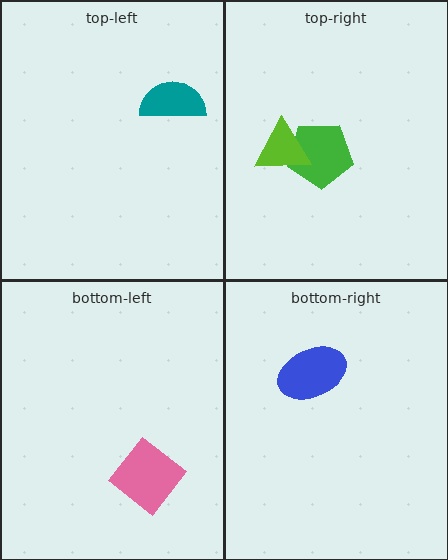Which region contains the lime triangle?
The top-right region.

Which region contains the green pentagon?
The top-right region.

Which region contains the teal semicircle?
The top-left region.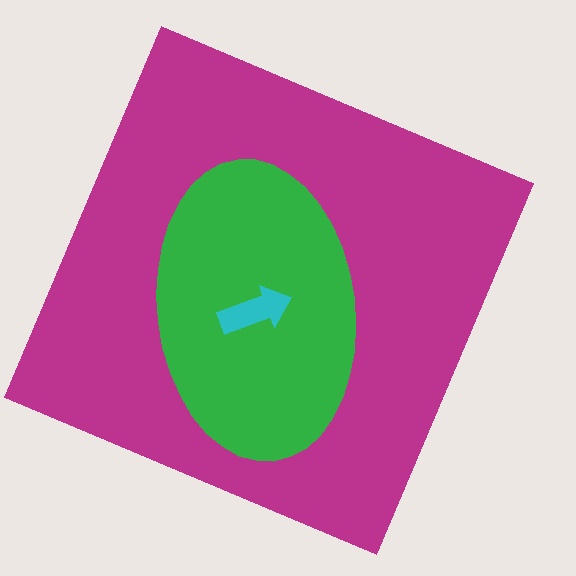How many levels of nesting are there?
3.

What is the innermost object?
The cyan arrow.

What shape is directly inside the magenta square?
The green ellipse.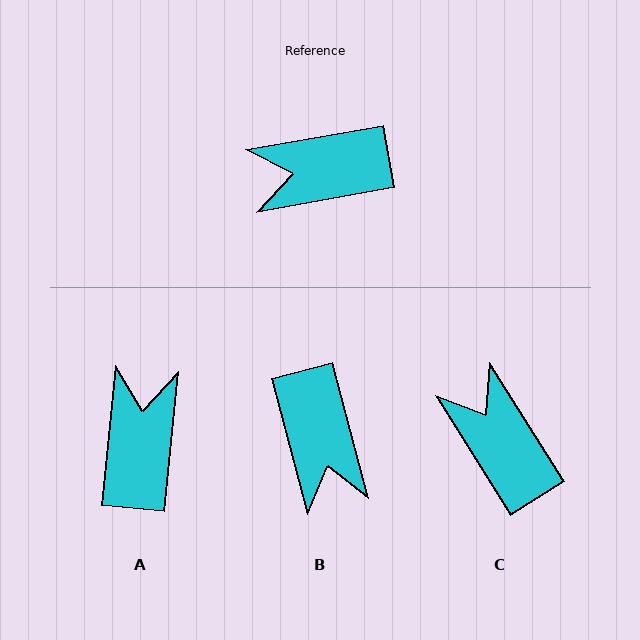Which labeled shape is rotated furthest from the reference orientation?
A, about 106 degrees away.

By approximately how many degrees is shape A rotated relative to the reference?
Approximately 106 degrees clockwise.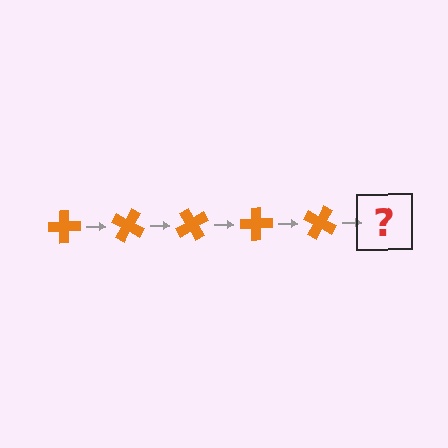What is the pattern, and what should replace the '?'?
The pattern is that the cross rotates 30 degrees each step. The '?' should be an orange cross rotated 150 degrees.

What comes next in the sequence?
The next element should be an orange cross rotated 150 degrees.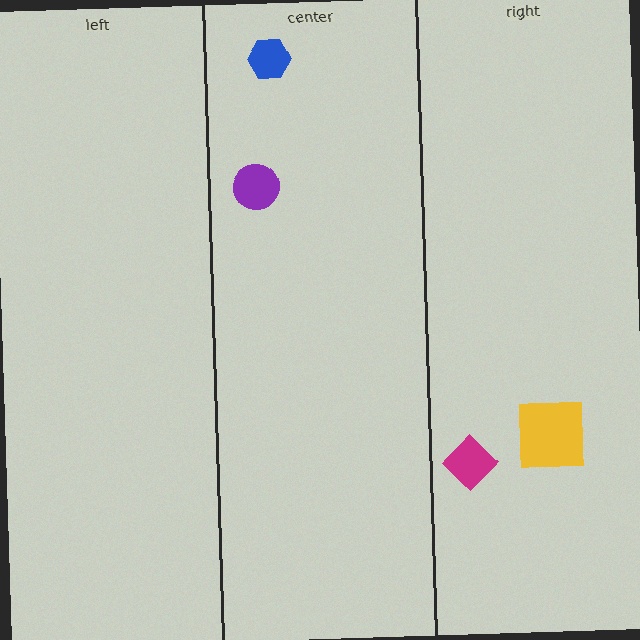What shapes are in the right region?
The yellow square, the magenta diamond.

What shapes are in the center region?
The blue hexagon, the purple circle.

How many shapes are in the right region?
2.